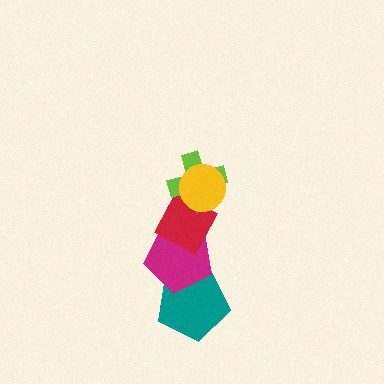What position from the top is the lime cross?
The lime cross is 2nd from the top.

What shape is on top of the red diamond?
The lime cross is on top of the red diamond.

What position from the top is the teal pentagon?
The teal pentagon is 5th from the top.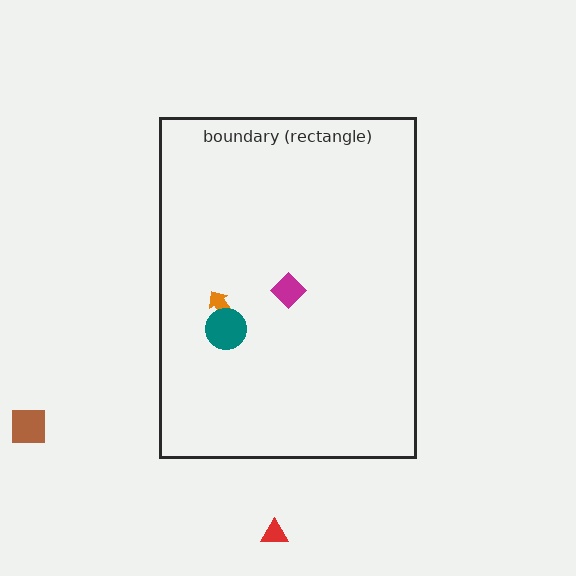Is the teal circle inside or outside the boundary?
Inside.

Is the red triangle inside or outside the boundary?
Outside.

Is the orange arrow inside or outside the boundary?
Inside.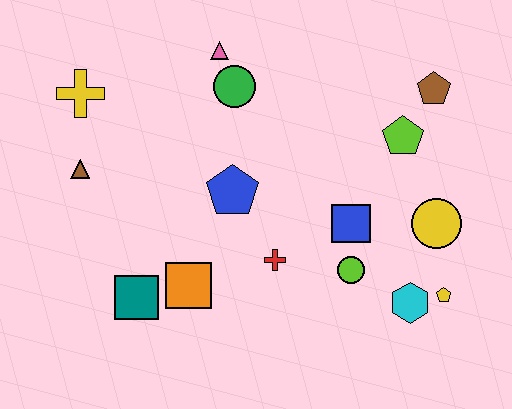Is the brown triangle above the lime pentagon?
No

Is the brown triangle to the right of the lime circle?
No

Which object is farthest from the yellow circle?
The yellow cross is farthest from the yellow circle.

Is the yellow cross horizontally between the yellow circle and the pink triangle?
No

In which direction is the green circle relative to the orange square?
The green circle is above the orange square.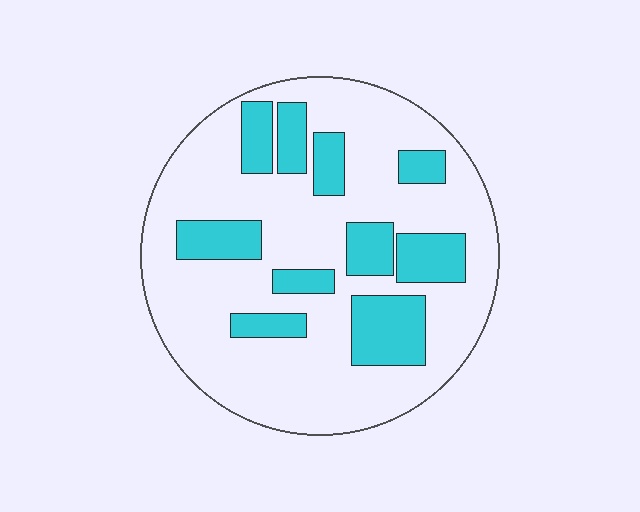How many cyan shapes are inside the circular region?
10.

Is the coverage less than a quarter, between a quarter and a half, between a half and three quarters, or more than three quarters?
Between a quarter and a half.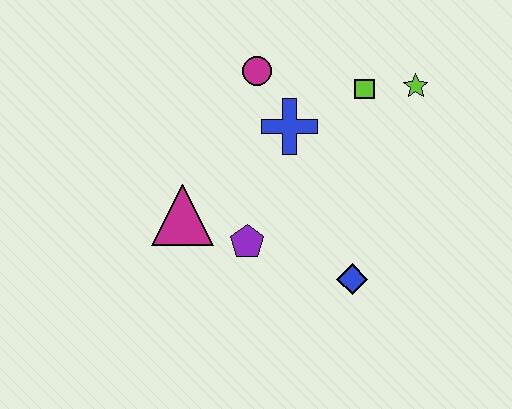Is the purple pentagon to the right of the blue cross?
No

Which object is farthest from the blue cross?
The blue diamond is farthest from the blue cross.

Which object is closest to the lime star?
The lime square is closest to the lime star.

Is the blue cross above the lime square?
No